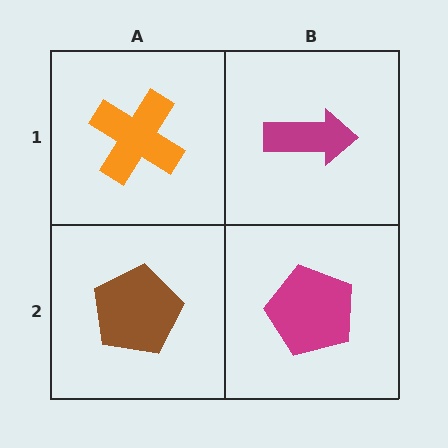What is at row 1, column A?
An orange cross.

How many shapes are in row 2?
2 shapes.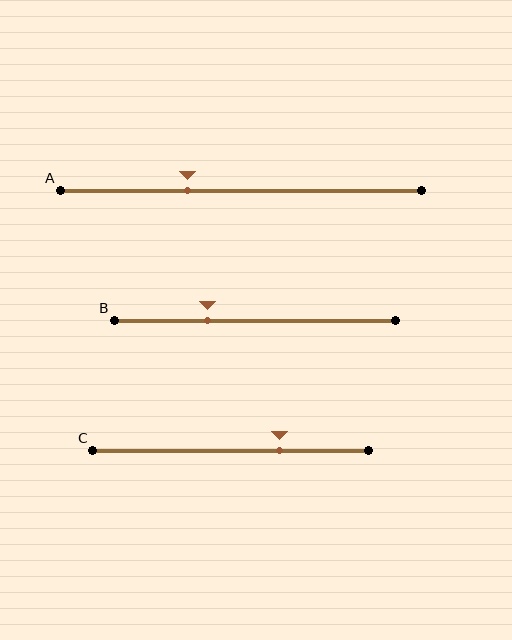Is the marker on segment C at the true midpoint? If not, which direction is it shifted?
No, the marker on segment C is shifted to the right by about 18% of the segment length.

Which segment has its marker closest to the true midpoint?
Segment A has its marker closest to the true midpoint.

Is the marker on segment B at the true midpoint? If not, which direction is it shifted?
No, the marker on segment B is shifted to the left by about 17% of the segment length.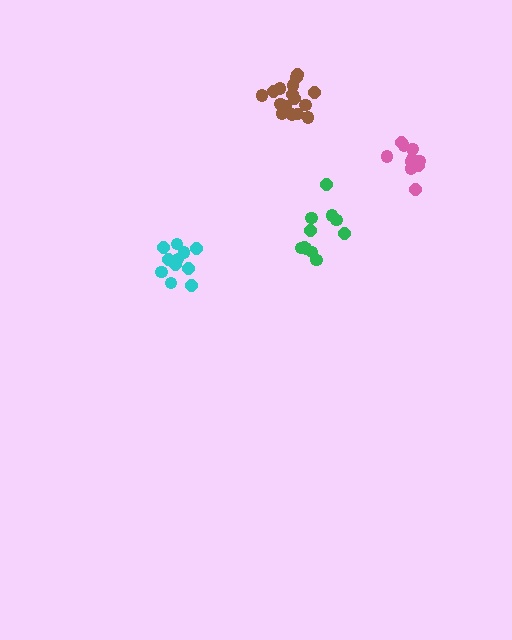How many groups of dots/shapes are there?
There are 4 groups.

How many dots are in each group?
Group 1: 11 dots, Group 2: 12 dots, Group 3: 11 dots, Group 4: 16 dots (50 total).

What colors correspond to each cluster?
The clusters are colored: green, cyan, pink, brown.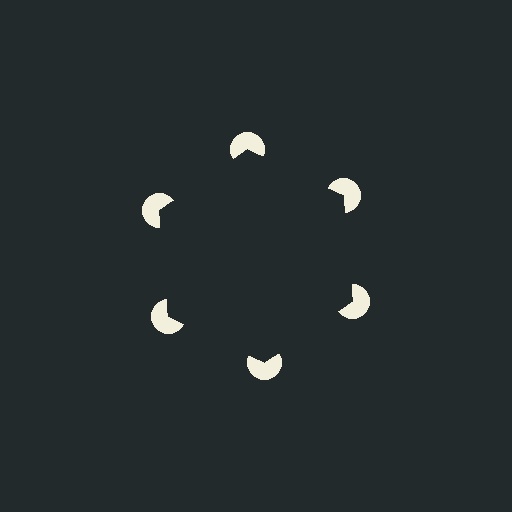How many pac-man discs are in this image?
There are 6 — one at each vertex of the illusory hexagon.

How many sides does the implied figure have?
6 sides.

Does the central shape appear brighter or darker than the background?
It typically appears slightly darker than the background, even though no actual brightness change is drawn.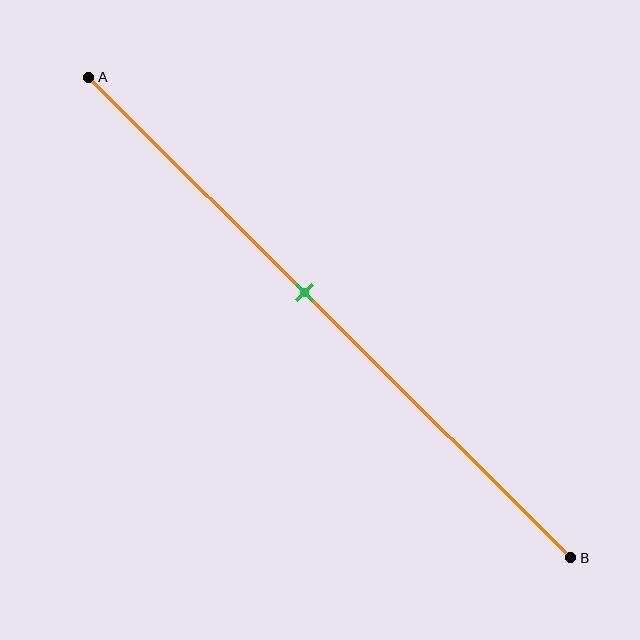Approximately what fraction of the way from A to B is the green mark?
The green mark is approximately 45% of the way from A to B.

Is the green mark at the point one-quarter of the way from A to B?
No, the mark is at about 45% from A, not at the 25% one-quarter point.